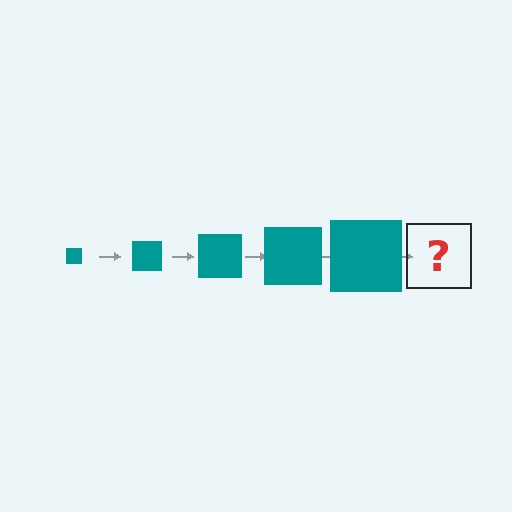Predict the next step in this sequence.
The next step is a teal square, larger than the previous one.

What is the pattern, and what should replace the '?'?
The pattern is that the square gets progressively larger each step. The '?' should be a teal square, larger than the previous one.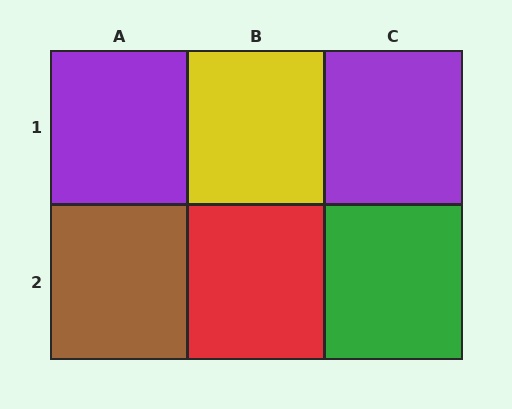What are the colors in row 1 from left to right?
Purple, yellow, purple.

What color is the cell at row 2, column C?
Green.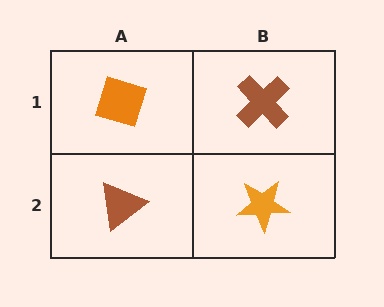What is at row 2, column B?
An orange star.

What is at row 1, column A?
An orange diamond.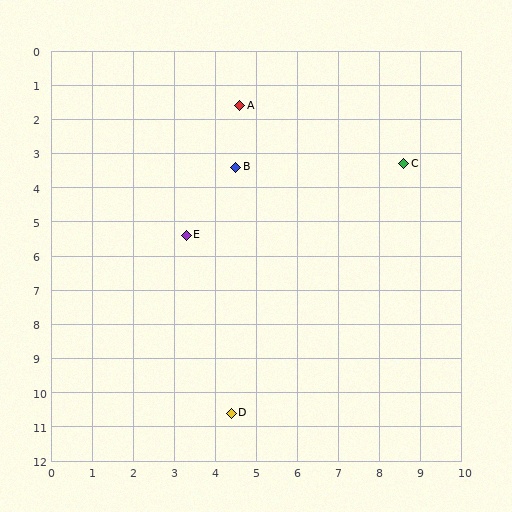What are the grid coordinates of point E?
Point E is at approximately (3.3, 5.4).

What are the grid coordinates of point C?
Point C is at approximately (8.6, 3.3).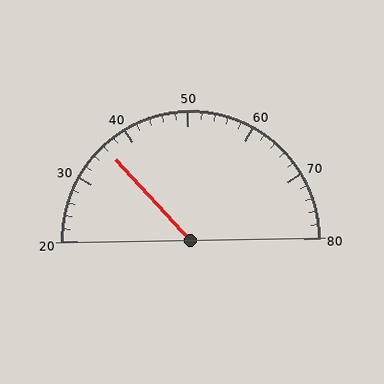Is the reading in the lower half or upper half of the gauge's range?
The reading is in the lower half of the range (20 to 80).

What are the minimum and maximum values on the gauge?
The gauge ranges from 20 to 80.